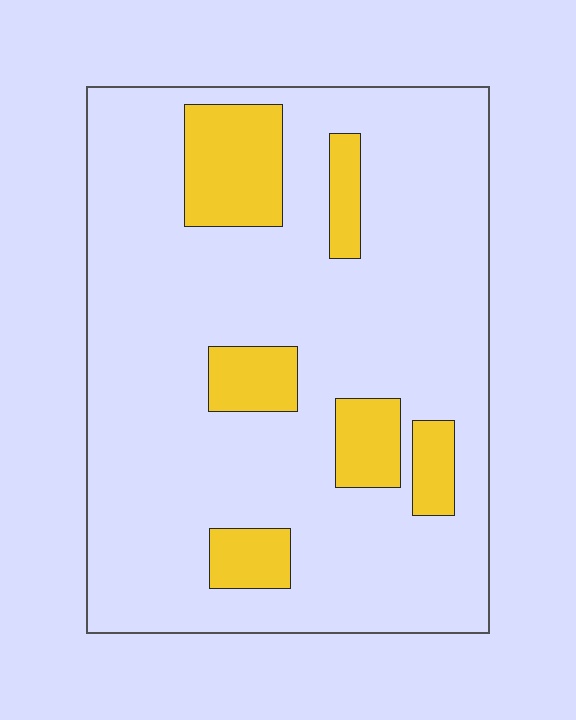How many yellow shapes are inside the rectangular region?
6.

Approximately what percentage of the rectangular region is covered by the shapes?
Approximately 15%.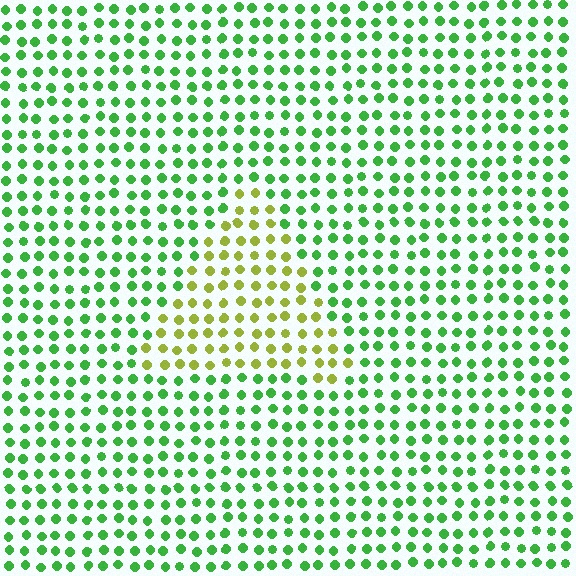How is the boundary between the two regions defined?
The boundary is defined purely by a slight shift in hue (about 48 degrees). Spacing, size, and orientation are identical on both sides.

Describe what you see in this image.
The image is filled with small green elements in a uniform arrangement. A triangle-shaped region is visible where the elements are tinted to a slightly different hue, forming a subtle color boundary.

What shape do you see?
I see a triangle.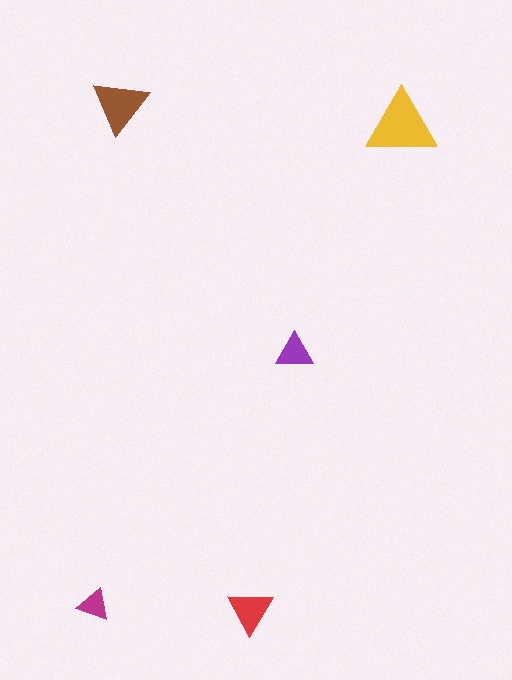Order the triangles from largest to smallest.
the yellow one, the brown one, the red one, the purple one, the magenta one.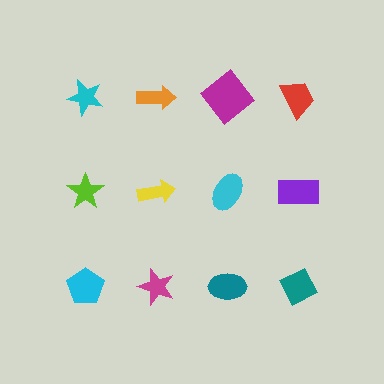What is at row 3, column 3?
A teal ellipse.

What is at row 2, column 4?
A purple rectangle.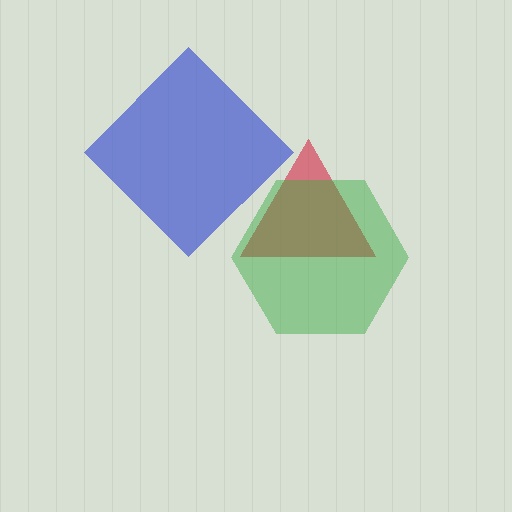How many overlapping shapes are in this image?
There are 3 overlapping shapes in the image.